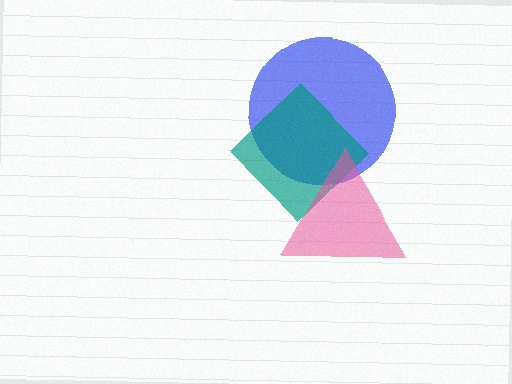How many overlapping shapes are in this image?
There are 3 overlapping shapes in the image.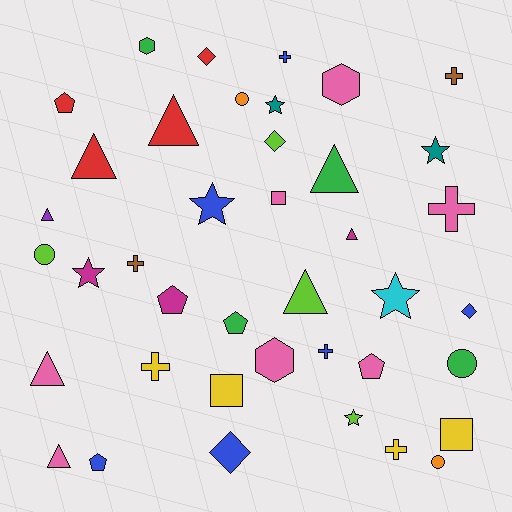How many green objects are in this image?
There are 4 green objects.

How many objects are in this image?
There are 40 objects.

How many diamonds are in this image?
There are 4 diamonds.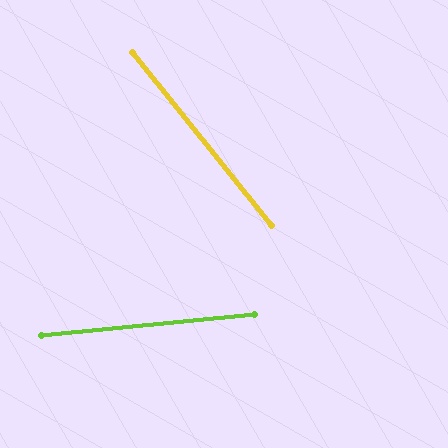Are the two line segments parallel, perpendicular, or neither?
Neither parallel nor perpendicular — they differ by about 57°.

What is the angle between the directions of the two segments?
Approximately 57 degrees.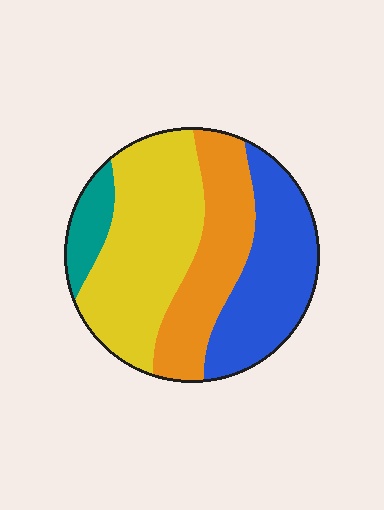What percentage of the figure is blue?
Blue takes up about one quarter (1/4) of the figure.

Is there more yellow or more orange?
Yellow.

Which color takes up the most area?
Yellow, at roughly 40%.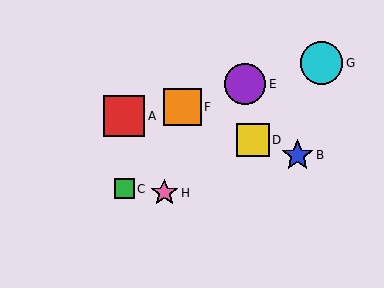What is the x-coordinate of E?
Object E is at x≈245.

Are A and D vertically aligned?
No, A is at x≈124 and D is at x≈253.